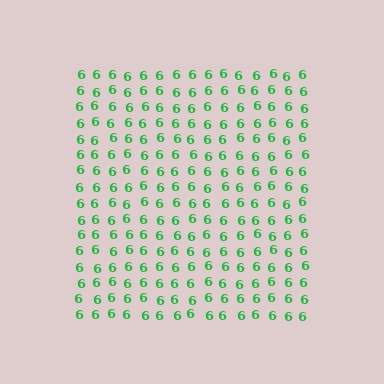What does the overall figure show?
The overall figure shows a square.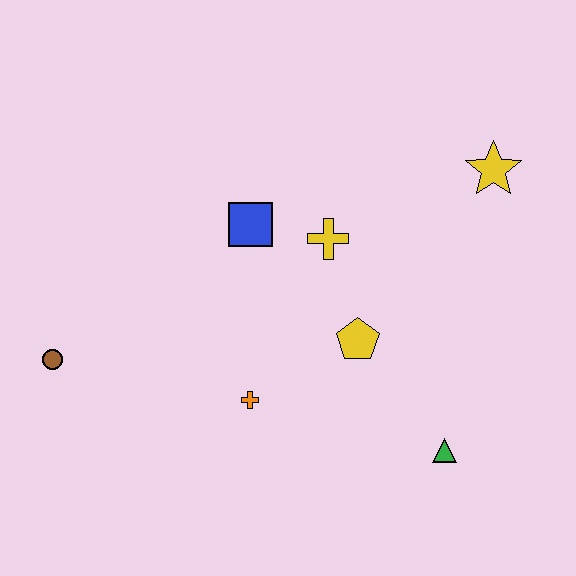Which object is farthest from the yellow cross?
The brown circle is farthest from the yellow cross.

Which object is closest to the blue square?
The yellow cross is closest to the blue square.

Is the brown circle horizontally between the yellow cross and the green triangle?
No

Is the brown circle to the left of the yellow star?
Yes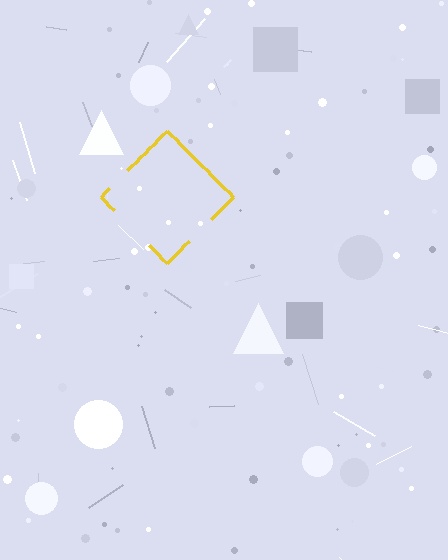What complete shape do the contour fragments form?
The contour fragments form a diamond.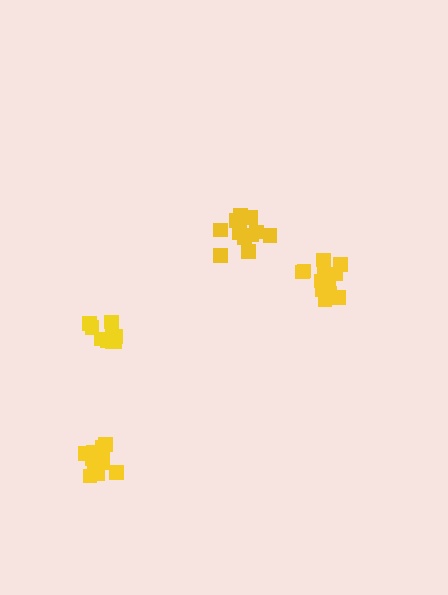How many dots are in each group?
Group 1: 9 dots, Group 2: 11 dots, Group 3: 14 dots, Group 4: 12 dots (46 total).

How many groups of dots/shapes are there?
There are 4 groups.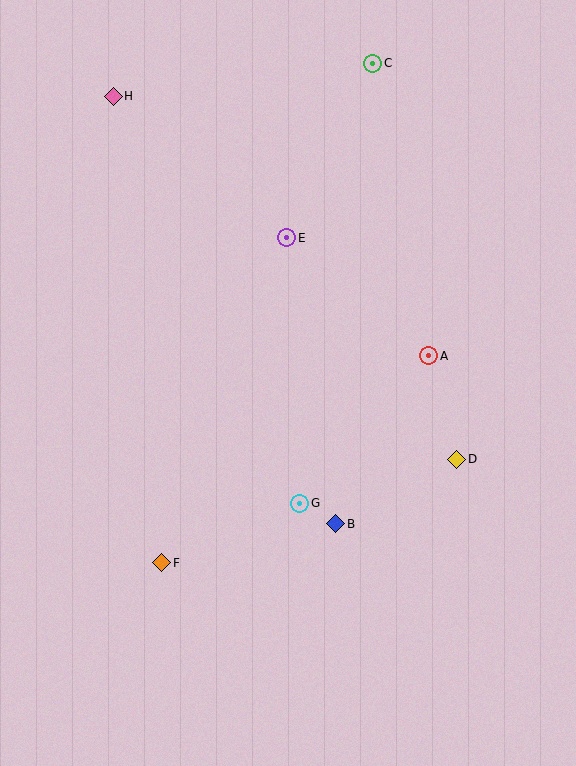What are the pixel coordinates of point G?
Point G is at (300, 503).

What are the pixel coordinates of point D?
Point D is at (457, 459).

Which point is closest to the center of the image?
Point G at (300, 503) is closest to the center.